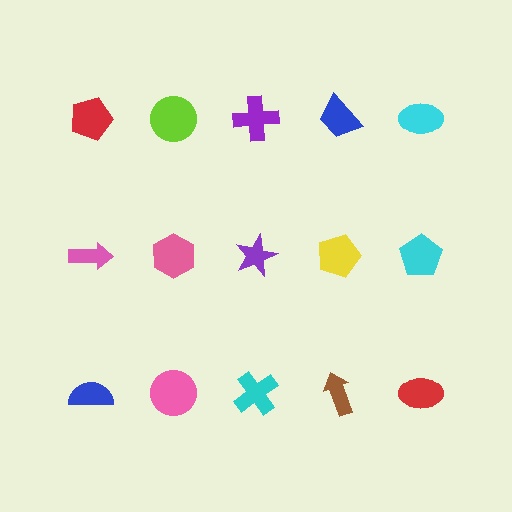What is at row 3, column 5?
A red ellipse.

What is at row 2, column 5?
A cyan pentagon.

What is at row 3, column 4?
A brown arrow.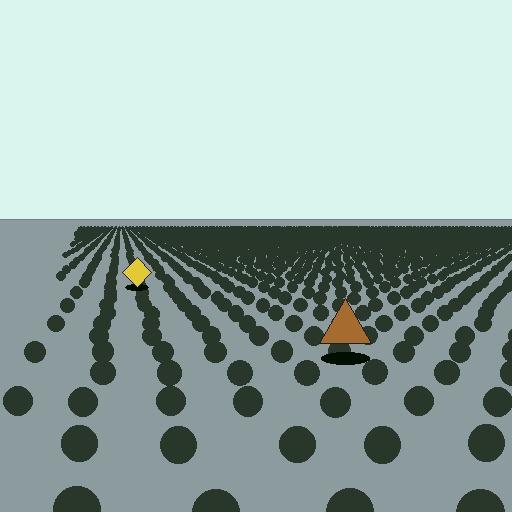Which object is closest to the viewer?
The brown triangle is closest. The texture marks near it are larger and more spread out.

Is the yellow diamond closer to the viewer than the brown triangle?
No. The brown triangle is closer — you can tell from the texture gradient: the ground texture is coarser near it.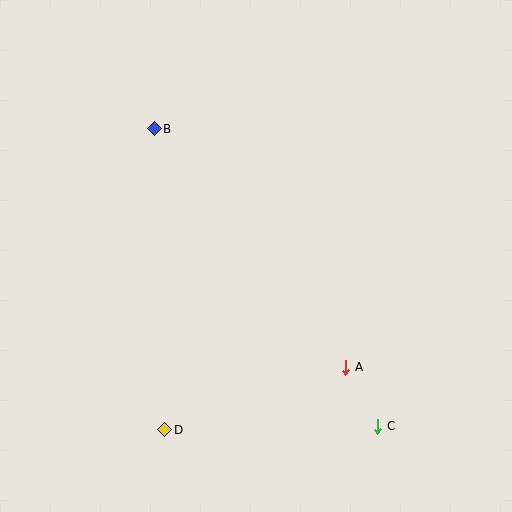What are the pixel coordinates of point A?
Point A is at (346, 367).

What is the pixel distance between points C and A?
The distance between C and A is 67 pixels.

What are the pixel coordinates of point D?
Point D is at (165, 430).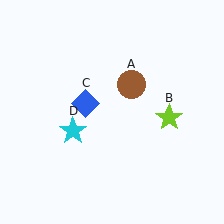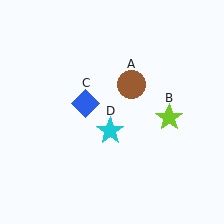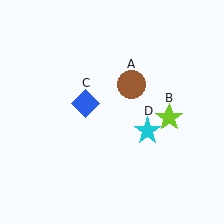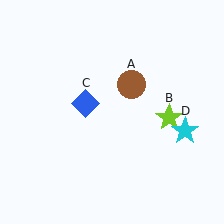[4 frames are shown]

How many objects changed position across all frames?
1 object changed position: cyan star (object D).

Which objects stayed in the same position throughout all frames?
Brown circle (object A) and lime star (object B) and blue diamond (object C) remained stationary.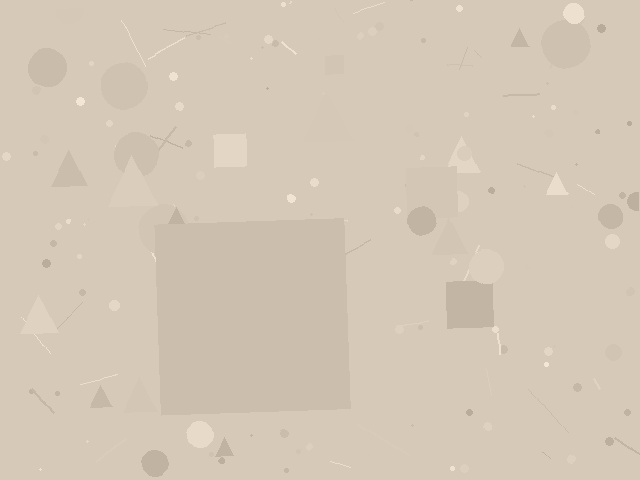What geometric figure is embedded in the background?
A square is embedded in the background.